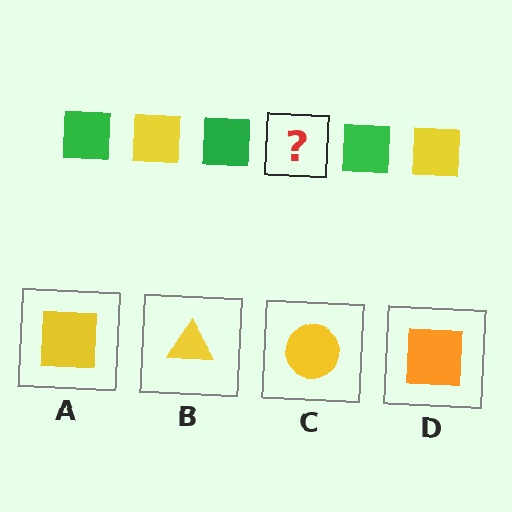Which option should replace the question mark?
Option A.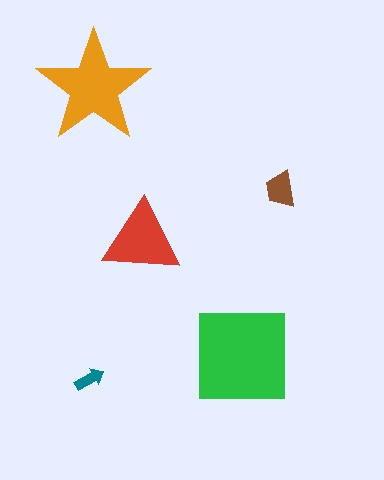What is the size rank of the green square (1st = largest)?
1st.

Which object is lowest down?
The teal arrow is bottommost.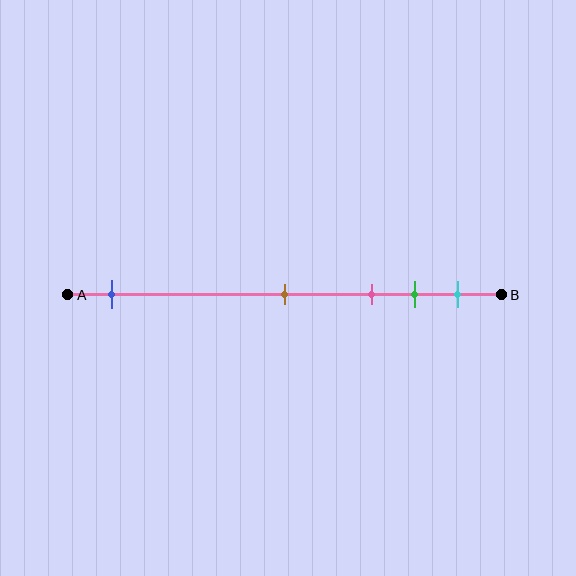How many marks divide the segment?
There are 5 marks dividing the segment.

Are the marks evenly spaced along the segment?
No, the marks are not evenly spaced.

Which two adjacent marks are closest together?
The green and cyan marks are the closest adjacent pair.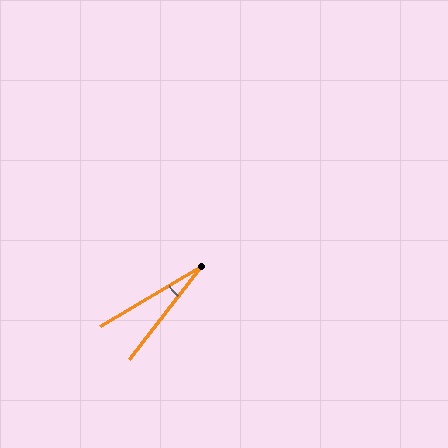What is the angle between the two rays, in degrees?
Approximately 21 degrees.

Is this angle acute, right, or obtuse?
It is acute.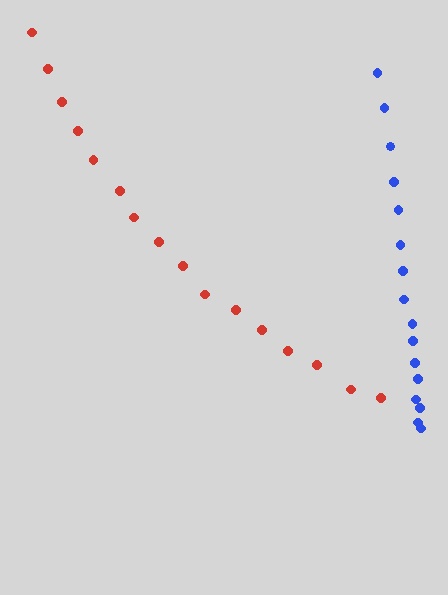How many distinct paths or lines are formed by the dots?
There are 2 distinct paths.